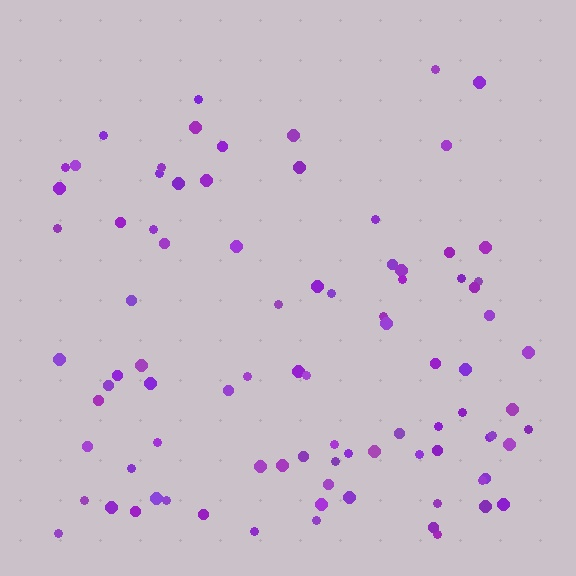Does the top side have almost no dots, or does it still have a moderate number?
Still a moderate number, just noticeably fewer than the bottom.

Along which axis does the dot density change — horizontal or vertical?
Vertical.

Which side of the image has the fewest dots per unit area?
The top.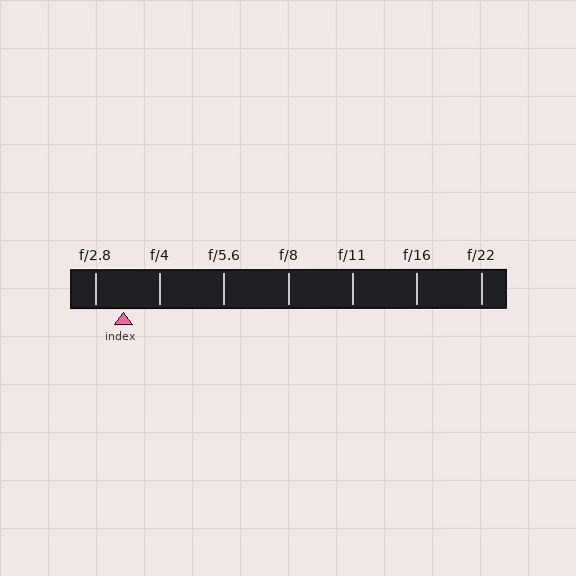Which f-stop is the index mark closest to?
The index mark is closest to f/2.8.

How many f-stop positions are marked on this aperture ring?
There are 7 f-stop positions marked.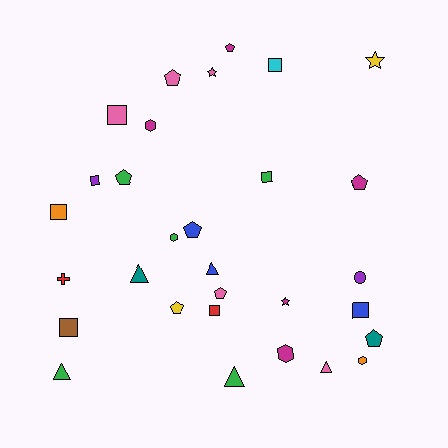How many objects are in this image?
There are 30 objects.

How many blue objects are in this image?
There are 3 blue objects.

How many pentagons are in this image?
There are 8 pentagons.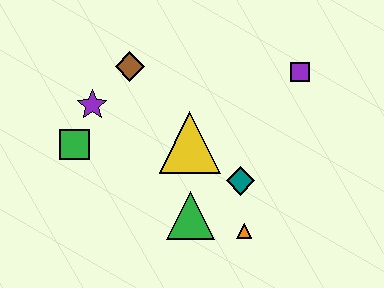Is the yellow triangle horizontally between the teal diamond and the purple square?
No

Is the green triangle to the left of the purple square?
Yes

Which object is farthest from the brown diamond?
The orange triangle is farthest from the brown diamond.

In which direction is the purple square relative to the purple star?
The purple square is to the right of the purple star.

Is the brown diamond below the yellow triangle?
No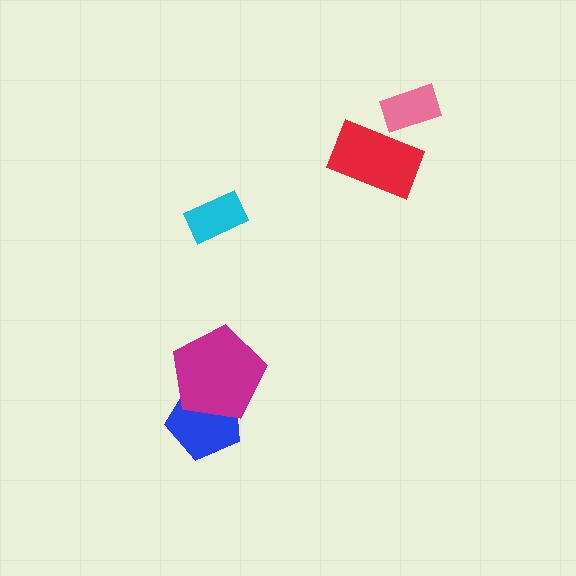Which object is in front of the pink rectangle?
The red rectangle is in front of the pink rectangle.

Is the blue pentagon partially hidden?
Yes, it is partially covered by another shape.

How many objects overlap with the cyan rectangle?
0 objects overlap with the cyan rectangle.